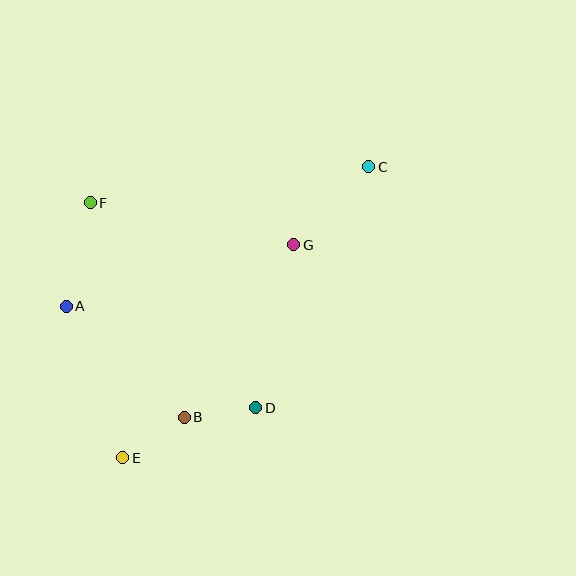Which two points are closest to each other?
Points B and D are closest to each other.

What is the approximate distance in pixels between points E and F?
The distance between E and F is approximately 257 pixels.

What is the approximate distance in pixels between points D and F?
The distance between D and F is approximately 263 pixels.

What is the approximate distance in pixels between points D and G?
The distance between D and G is approximately 167 pixels.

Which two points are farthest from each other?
Points C and E are farthest from each other.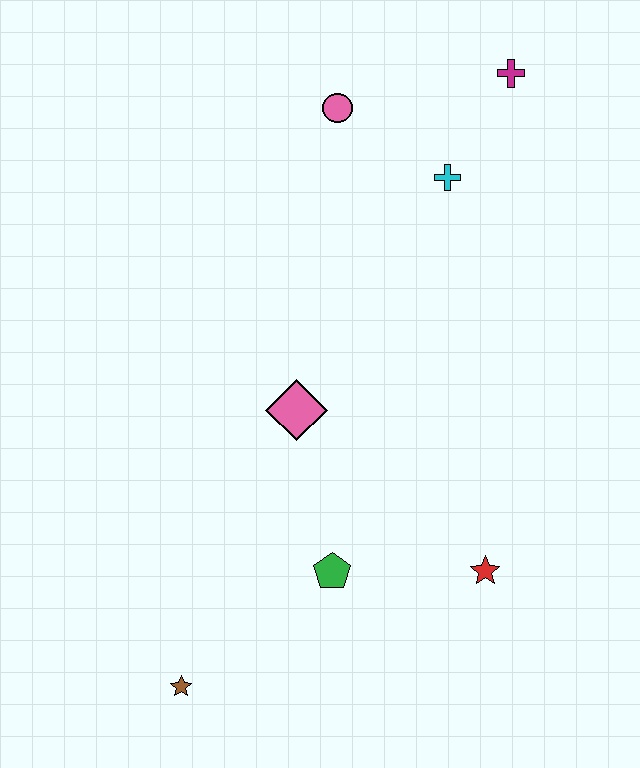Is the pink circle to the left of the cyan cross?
Yes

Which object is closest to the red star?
The green pentagon is closest to the red star.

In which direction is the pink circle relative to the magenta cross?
The pink circle is to the left of the magenta cross.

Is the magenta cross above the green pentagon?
Yes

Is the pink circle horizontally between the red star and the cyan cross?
No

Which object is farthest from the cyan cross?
The brown star is farthest from the cyan cross.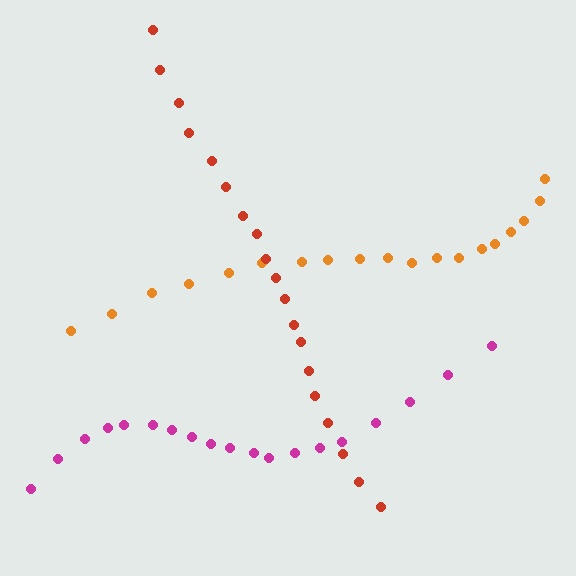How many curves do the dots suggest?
There are 3 distinct paths.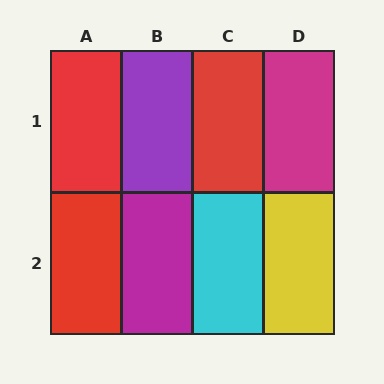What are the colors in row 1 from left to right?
Red, purple, red, magenta.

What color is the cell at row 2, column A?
Red.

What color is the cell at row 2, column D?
Yellow.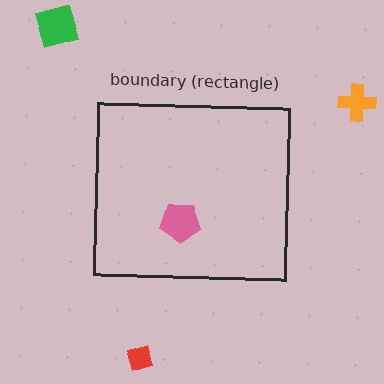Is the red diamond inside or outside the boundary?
Outside.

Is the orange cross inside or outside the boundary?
Outside.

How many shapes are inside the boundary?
1 inside, 3 outside.